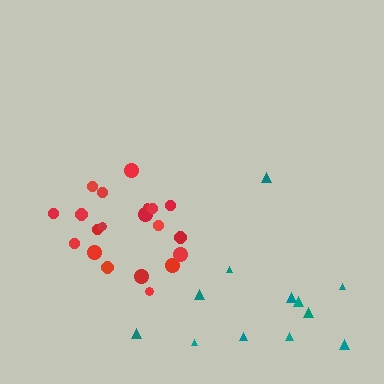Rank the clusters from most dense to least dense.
red, teal.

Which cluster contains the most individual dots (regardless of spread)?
Red (20).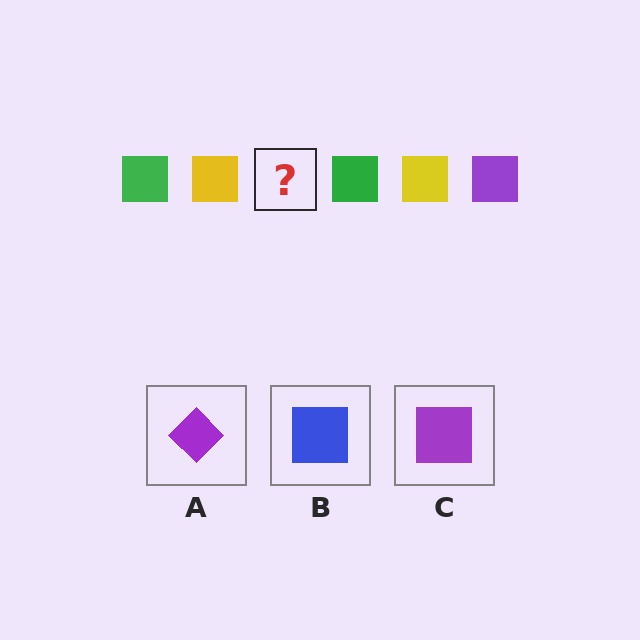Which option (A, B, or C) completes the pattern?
C.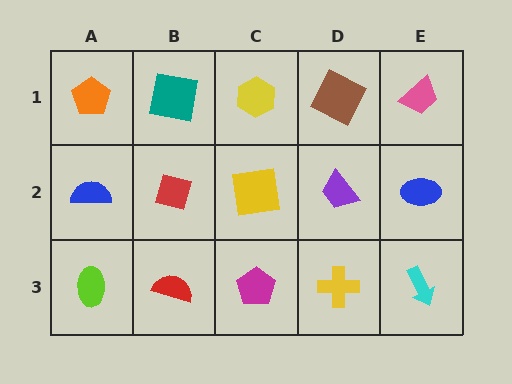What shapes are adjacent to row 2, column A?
An orange pentagon (row 1, column A), a lime ellipse (row 3, column A), a red diamond (row 2, column B).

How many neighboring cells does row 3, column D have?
3.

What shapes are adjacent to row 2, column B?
A teal square (row 1, column B), a red semicircle (row 3, column B), a blue semicircle (row 2, column A), a yellow square (row 2, column C).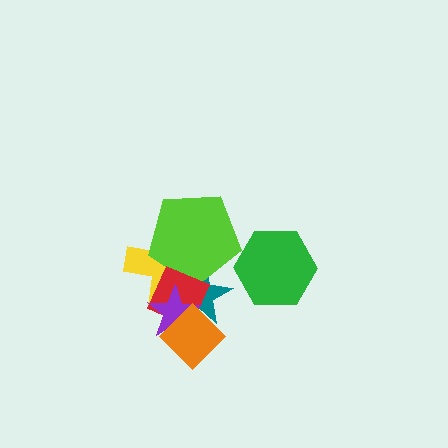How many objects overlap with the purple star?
4 objects overlap with the purple star.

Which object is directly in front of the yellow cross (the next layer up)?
The teal star is directly in front of the yellow cross.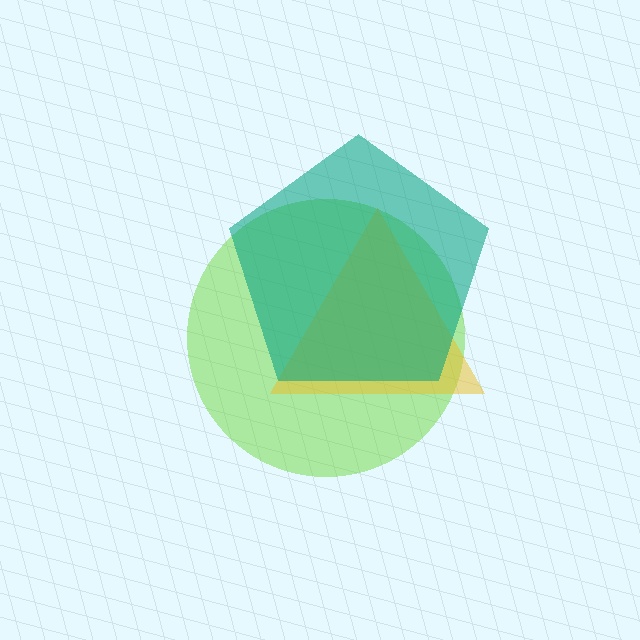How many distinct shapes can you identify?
There are 3 distinct shapes: a lime circle, a yellow triangle, a teal pentagon.